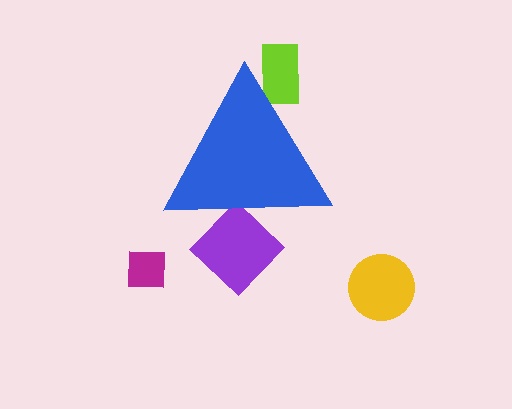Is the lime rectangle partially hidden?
Yes, the lime rectangle is partially hidden behind the blue triangle.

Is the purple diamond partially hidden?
Yes, the purple diamond is partially hidden behind the blue triangle.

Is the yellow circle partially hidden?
No, the yellow circle is fully visible.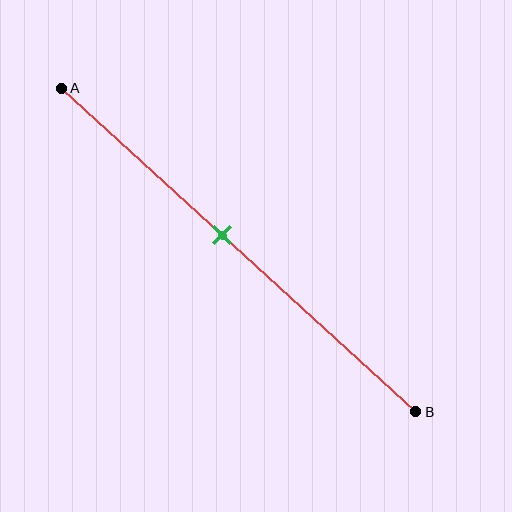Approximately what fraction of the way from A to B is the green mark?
The green mark is approximately 45% of the way from A to B.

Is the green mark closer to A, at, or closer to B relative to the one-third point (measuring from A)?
The green mark is closer to point B than the one-third point of segment AB.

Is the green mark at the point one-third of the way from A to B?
No, the mark is at about 45% from A, not at the 33% one-third point.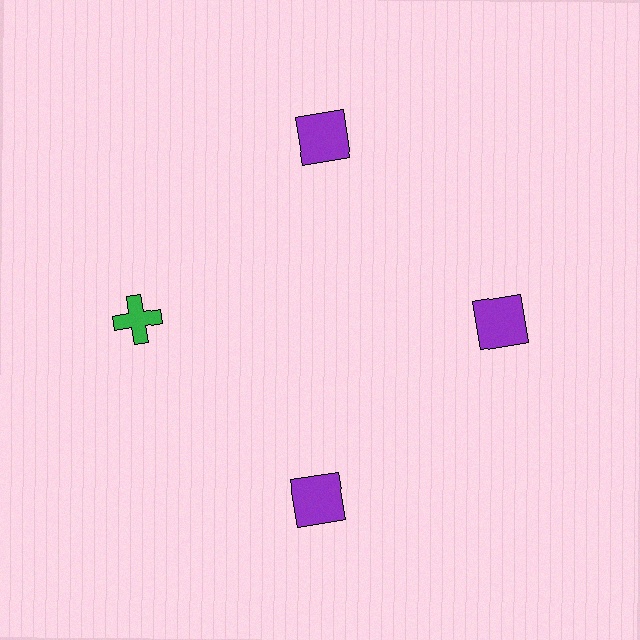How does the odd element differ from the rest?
It differs in both color (green instead of purple) and shape (cross instead of square).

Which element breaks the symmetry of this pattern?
The green cross at roughly the 9 o'clock position breaks the symmetry. All other shapes are purple squares.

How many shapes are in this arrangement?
There are 4 shapes arranged in a ring pattern.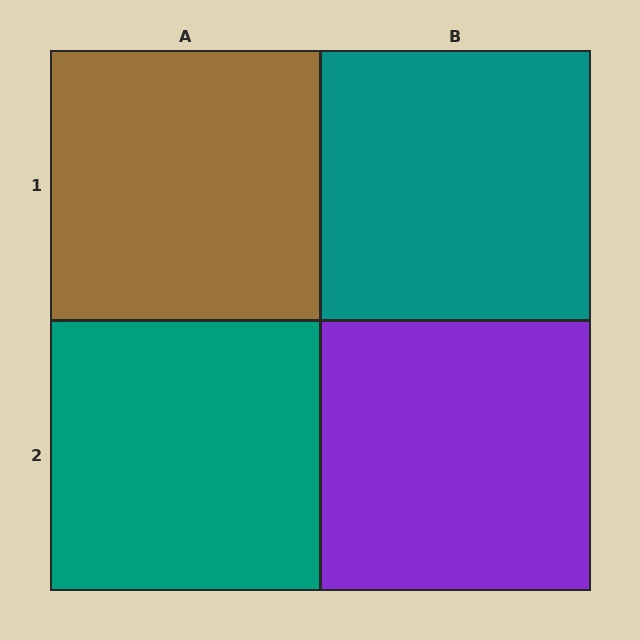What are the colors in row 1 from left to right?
Brown, teal.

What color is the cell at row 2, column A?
Teal.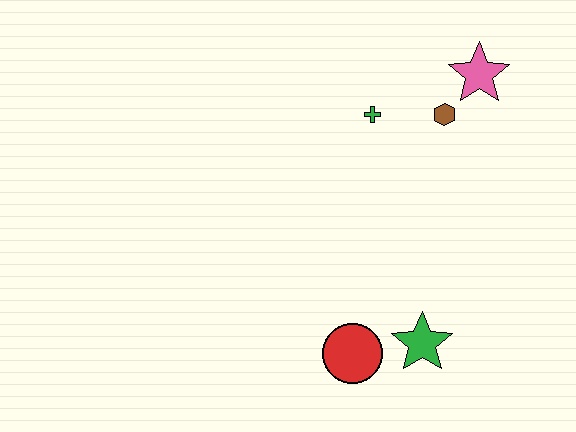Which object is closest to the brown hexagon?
The pink star is closest to the brown hexagon.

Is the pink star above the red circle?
Yes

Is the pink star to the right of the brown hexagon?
Yes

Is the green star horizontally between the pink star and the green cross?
Yes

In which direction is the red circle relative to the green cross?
The red circle is below the green cross.